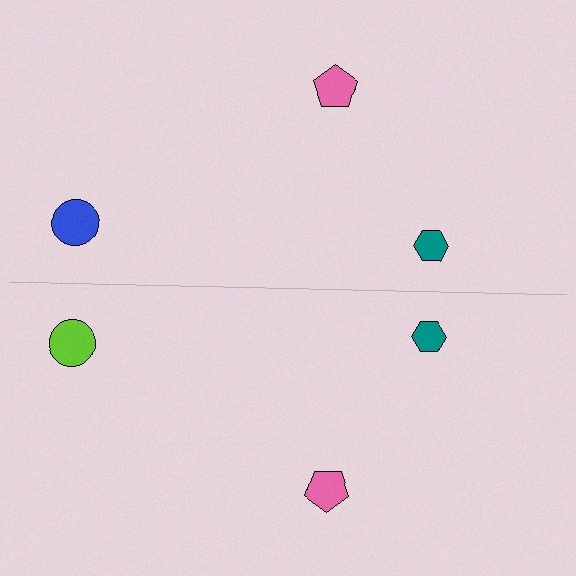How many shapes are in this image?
There are 6 shapes in this image.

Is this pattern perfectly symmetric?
No, the pattern is not perfectly symmetric. The lime circle on the bottom side breaks the symmetry — its mirror counterpart is blue.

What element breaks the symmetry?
The lime circle on the bottom side breaks the symmetry — its mirror counterpart is blue.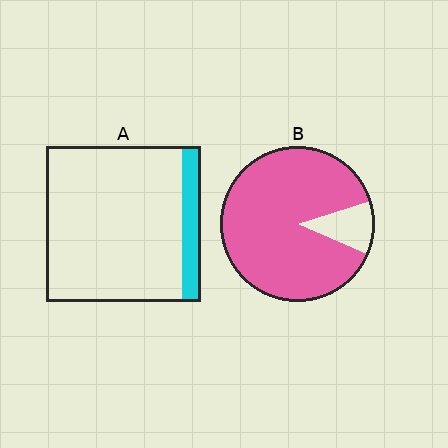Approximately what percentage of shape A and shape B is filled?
A is approximately 10% and B is approximately 90%.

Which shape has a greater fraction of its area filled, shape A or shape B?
Shape B.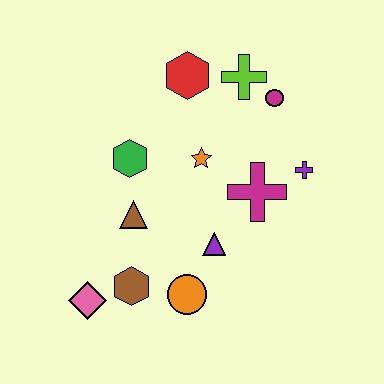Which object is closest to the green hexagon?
The brown triangle is closest to the green hexagon.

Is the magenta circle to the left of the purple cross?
Yes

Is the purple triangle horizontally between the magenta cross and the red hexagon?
Yes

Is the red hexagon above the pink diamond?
Yes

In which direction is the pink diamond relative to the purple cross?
The pink diamond is to the left of the purple cross.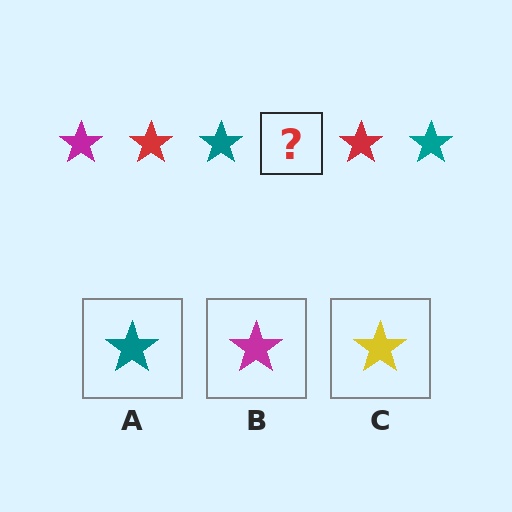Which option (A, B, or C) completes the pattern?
B.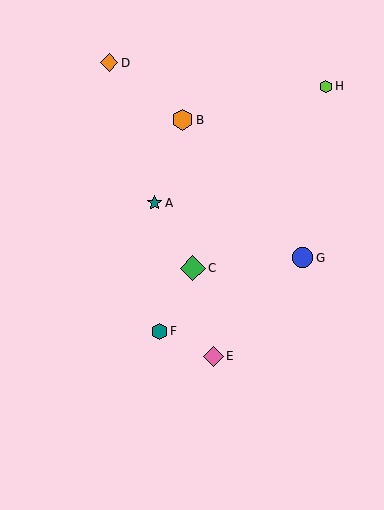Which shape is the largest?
The green diamond (labeled C) is the largest.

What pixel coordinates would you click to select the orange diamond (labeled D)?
Click at (109, 63) to select the orange diamond D.